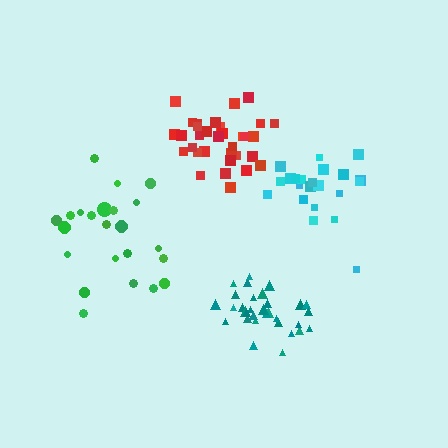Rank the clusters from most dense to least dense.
teal, red, cyan, green.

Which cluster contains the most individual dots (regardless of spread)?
Red (33).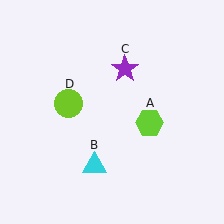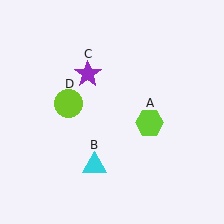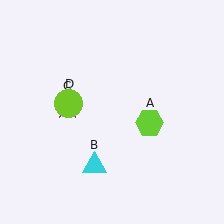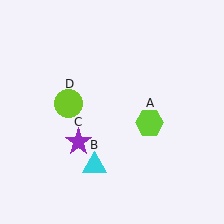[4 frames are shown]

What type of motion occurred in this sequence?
The purple star (object C) rotated counterclockwise around the center of the scene.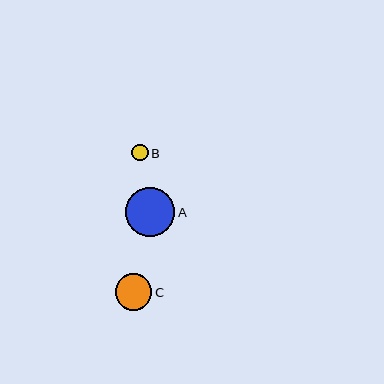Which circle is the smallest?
Circle B is the smallest with a size of approximately 16 pixels.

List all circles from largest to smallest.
From largest to smallest: A, C, B.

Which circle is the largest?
Circle A is the largest with a size of approximately 49 pixels.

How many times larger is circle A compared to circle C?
Circle A is approximately 1.4 times the size of circle C.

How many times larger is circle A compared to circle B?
Circle A is approximately 3.0 times the size of circle B.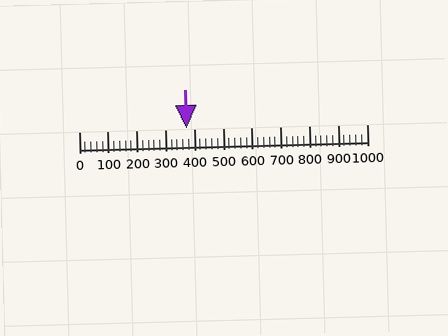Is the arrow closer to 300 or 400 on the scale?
The arrow is closer to 400.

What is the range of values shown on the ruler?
The ruler shows values from 0 to 1000.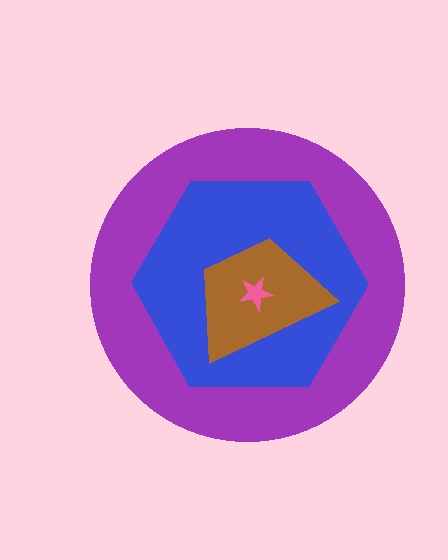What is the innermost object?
The pink star.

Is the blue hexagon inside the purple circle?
Yes.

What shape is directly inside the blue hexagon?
The brown trapezoid.